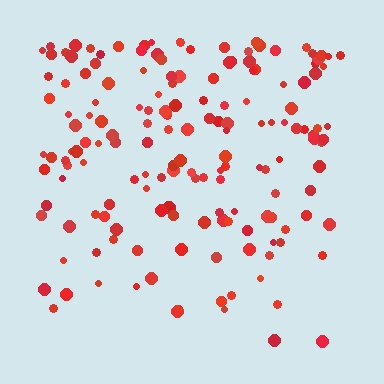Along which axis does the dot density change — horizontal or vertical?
Vertical.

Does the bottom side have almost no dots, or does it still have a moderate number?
Still a moderate number, just noticeably fewer than the top.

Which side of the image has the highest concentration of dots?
The top.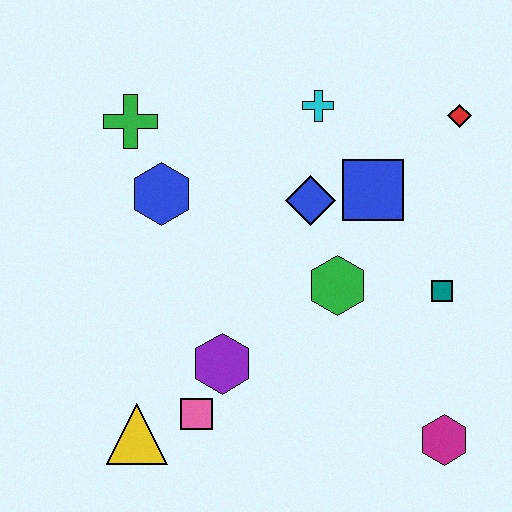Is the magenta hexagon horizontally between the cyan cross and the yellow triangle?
No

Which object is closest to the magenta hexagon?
The teal square is closest to the magenta hexagon.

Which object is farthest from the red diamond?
The yellow triangle is farthest from the red diamond.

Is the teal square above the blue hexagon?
No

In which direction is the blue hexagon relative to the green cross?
The blue hexagon is below the green cross.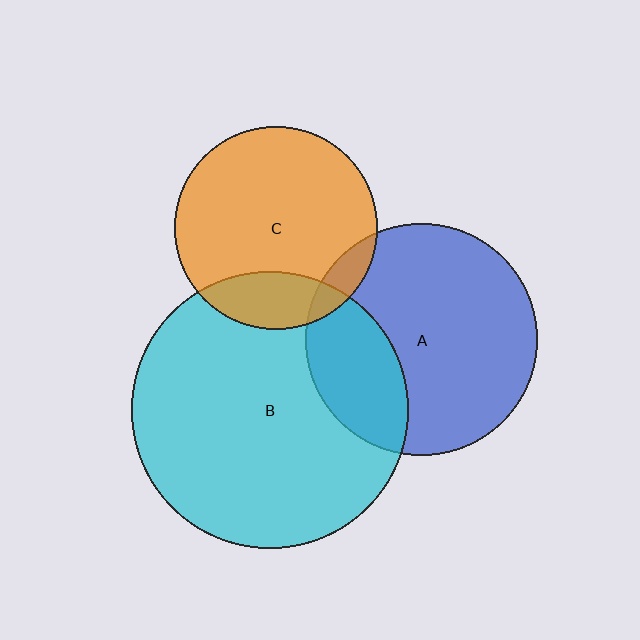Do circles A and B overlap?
Yes.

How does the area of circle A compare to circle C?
Approximately 1.3 times.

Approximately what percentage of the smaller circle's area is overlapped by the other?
Approximately 25%.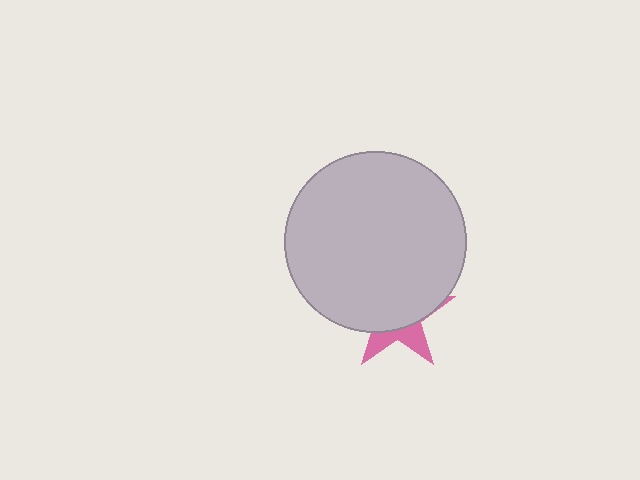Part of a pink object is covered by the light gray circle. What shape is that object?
It is a star.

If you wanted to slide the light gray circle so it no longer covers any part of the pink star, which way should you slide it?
Slide it up — that is the most direct way to separate the two shapes.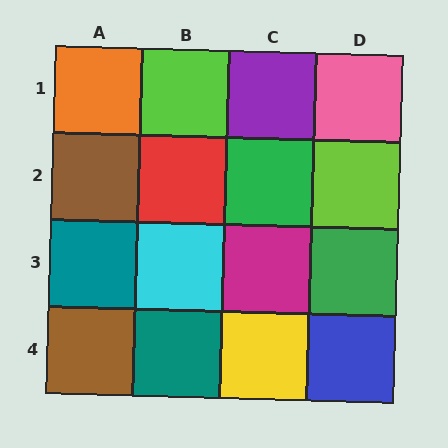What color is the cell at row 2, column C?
Green.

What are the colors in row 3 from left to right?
Teal, cyan, magenta, green.